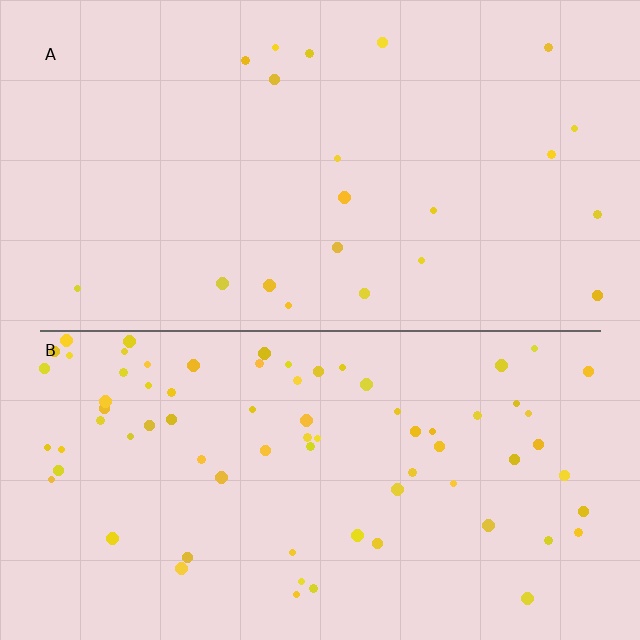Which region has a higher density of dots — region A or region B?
B (the bottom).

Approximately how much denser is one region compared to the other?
Approximately 3.6× — region B over region A.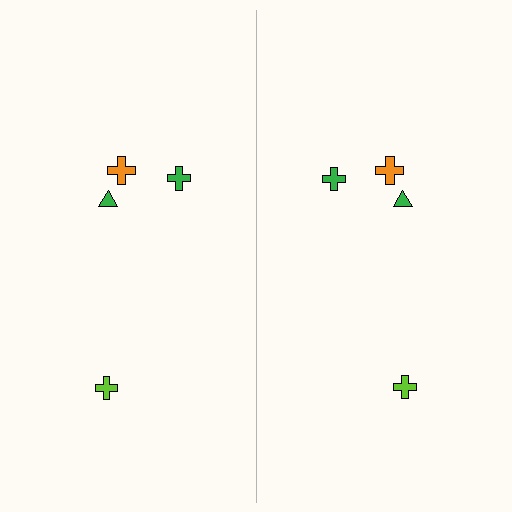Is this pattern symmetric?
Yes, this pattern has bilateral (reflection) symmetry.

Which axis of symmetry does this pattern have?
The pattern has a vertical axis of symmetry running through the center of the image.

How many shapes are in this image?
There are 8 shapes in this image.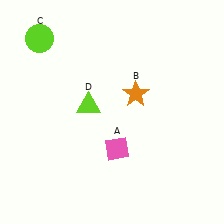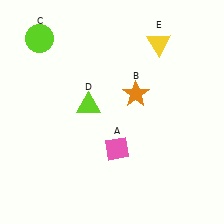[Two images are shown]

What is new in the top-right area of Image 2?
A yellow triangle (E) was added in the top-right area of Image 2.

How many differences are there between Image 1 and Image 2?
There is 1 difference between the two images.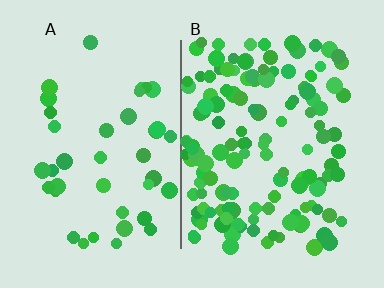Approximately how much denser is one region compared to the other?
Approximately 3.4× — region B over region A.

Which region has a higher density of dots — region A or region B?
B (the right).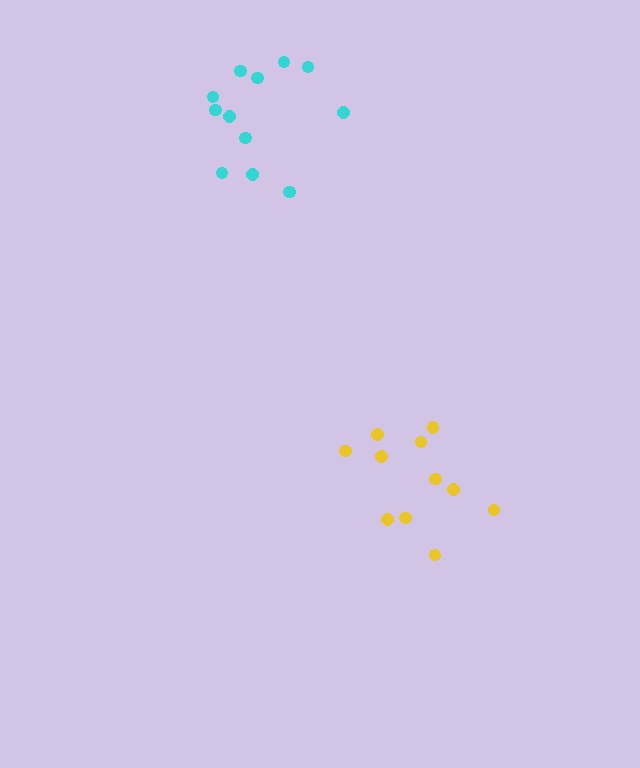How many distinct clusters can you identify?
There are 2 distinct clusters.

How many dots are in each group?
Group 1: 11 dots, Group 2: 12 dots (23 total).